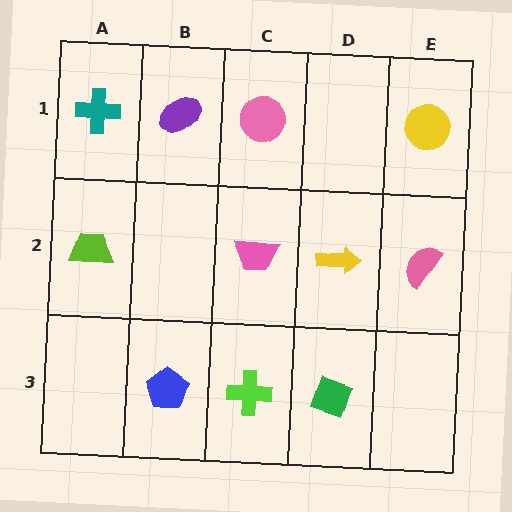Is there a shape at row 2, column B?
No, that cell is empty.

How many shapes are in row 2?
4 shapes.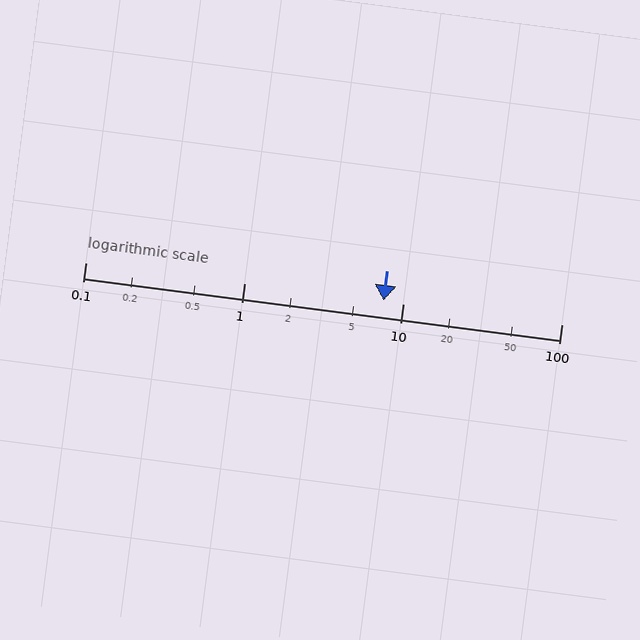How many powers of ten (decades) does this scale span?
The scale spans 3 decades, from 0.1 to 100.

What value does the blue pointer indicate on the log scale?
The pointer indicates approximately 7.6.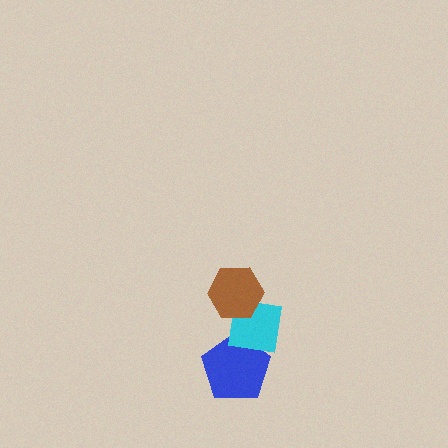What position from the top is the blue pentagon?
The blue pentagon is 3rd from the top.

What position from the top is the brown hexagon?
The brown hexagon is 1st from the top.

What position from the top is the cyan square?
The cyan square is 2nd from the top.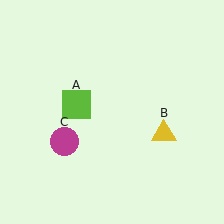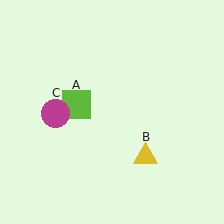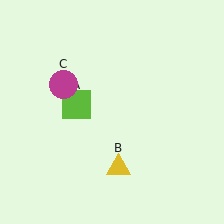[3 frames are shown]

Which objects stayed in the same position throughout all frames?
Lime square (object A) remained stationary.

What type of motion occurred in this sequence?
The yellow triangle (object B), magenta circle (object C) rotated clockwise around the center of the scene.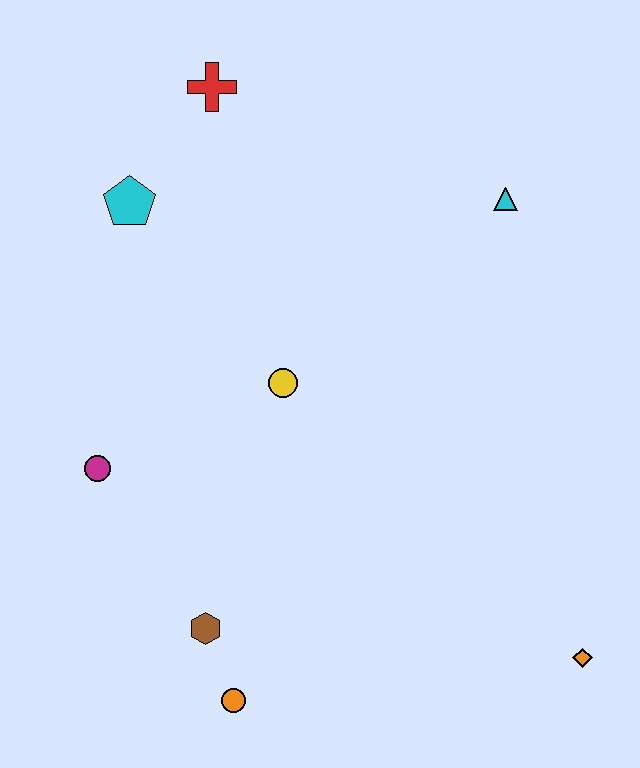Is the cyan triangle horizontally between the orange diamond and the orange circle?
Yes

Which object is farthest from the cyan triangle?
The orange circle is farthest from the cyan triangle.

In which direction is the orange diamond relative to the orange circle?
The orange diamond is to the right of the orange circle.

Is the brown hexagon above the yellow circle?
No